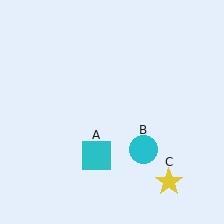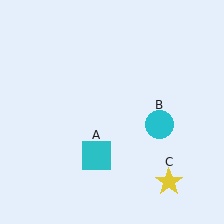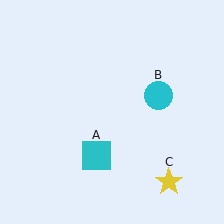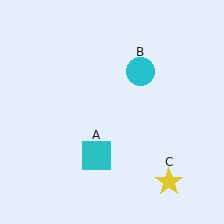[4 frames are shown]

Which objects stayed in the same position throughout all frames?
Cyan square (object A) and yellow star (object C) remained stationary.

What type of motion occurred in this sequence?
The cyan circle (object B) rotated counterclockwise around the center of the scene.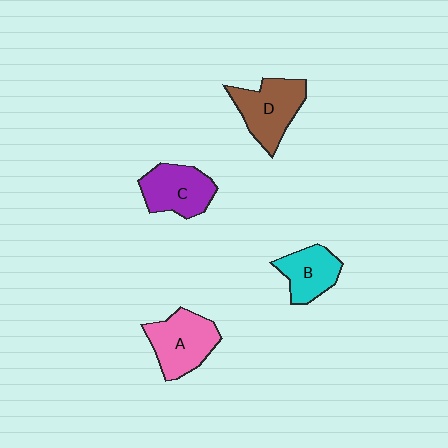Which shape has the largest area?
Shape A (pink).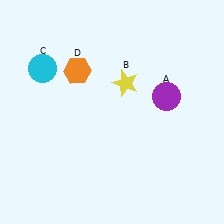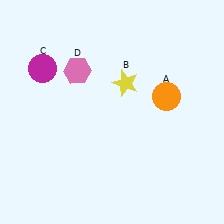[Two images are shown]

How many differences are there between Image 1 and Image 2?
There are 3 differences between the two images.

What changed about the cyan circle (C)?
In Image 1, C is cyan. In Image 2, it changed to magenta.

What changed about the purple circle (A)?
In Image 1, A is purple. In Image 2, it changed to orange.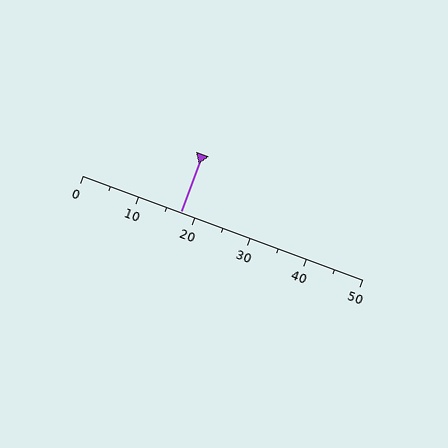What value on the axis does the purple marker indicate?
The marker indicates approximately 17.5.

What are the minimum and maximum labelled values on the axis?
The axis runs from 0 to 50.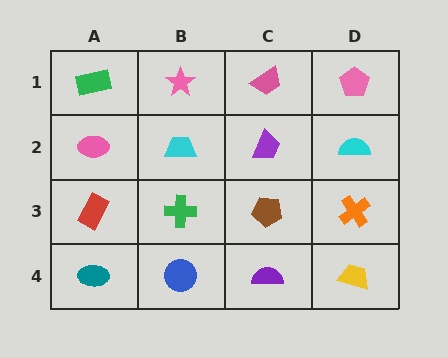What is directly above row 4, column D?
An orange cross.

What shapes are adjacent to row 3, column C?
A purple trapezoid (row 2, column C), a purple semicircle (row 4, column C), a green cross (row 3, column B), an orange cross (row 3, column D).